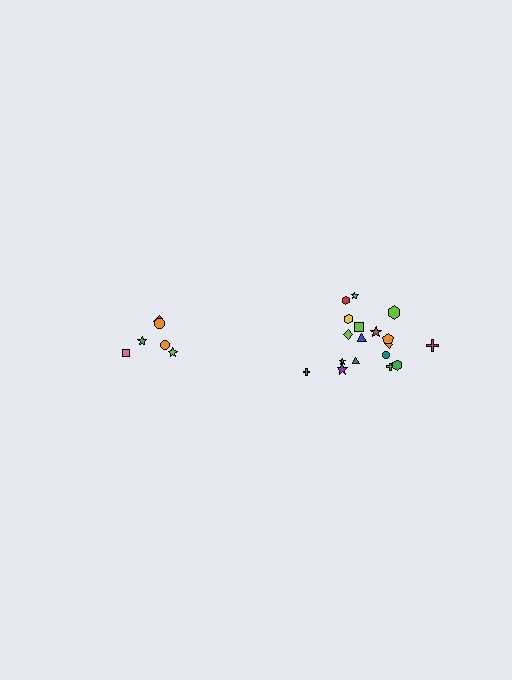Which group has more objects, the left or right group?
The right group.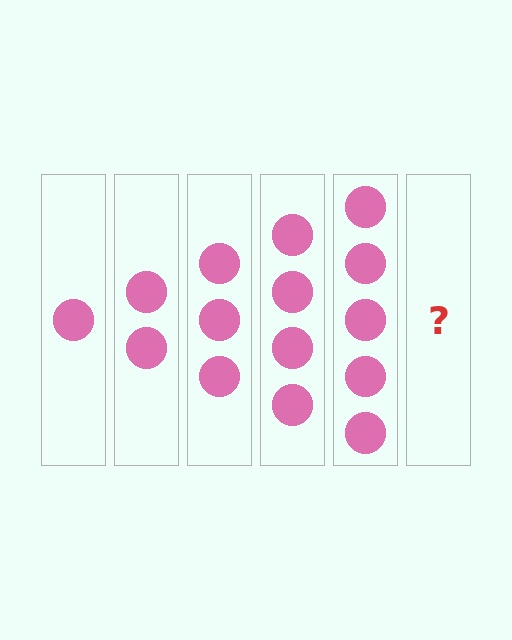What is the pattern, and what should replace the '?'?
The pattern is that each step adds one more circle. The '?' should be 6 circles.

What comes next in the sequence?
The next element should be 6 circles.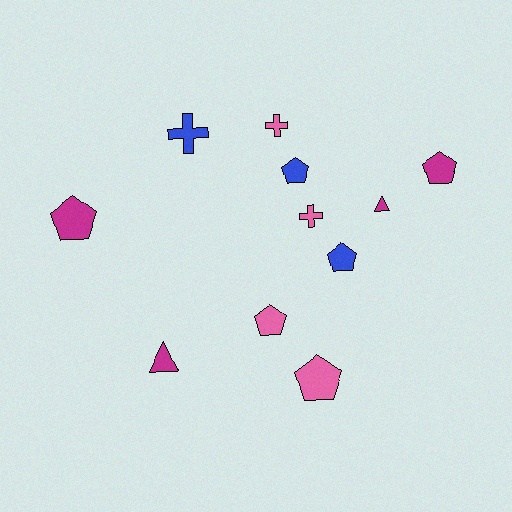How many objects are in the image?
There are 11 objects.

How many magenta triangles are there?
There are 2 magenta triangles.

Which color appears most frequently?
Pink, with 4 objects.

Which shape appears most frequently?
Pentagon, with 6 objects.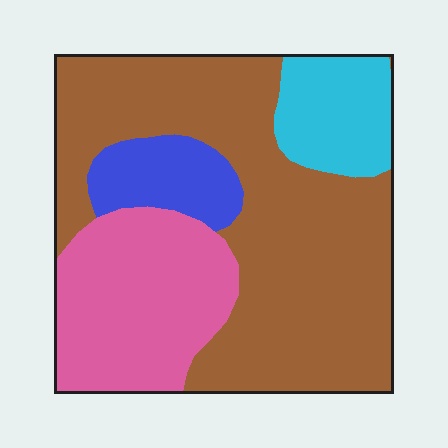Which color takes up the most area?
Brown, at roughly 55%.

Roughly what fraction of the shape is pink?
Pink covers 25% of the shape.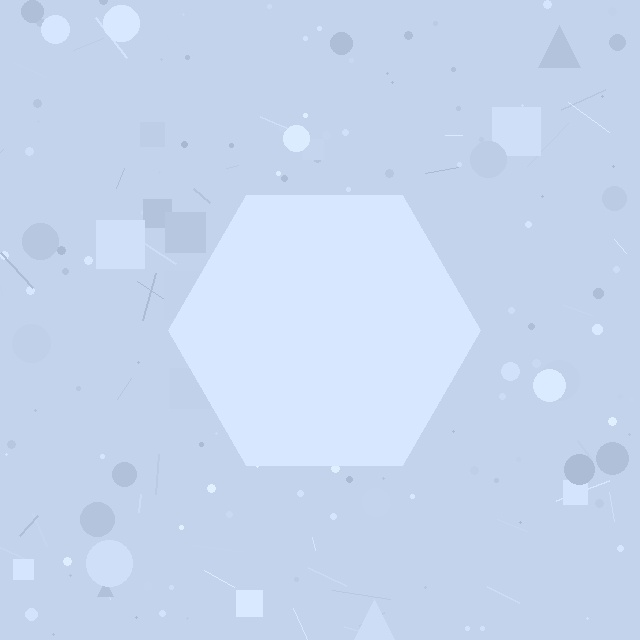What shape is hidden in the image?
A hexagon is hidden in the image.